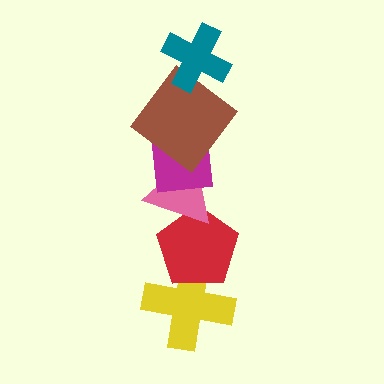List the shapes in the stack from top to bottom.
From top to bottom: the teal cross, the brown diamond, the magenta square, the pink triangle, the red pentagon, the yellow cross.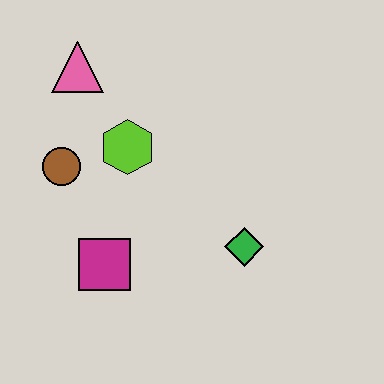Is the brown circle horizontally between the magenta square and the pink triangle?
No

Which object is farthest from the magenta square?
The pink triangle is farthest from the magenta square.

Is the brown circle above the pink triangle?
No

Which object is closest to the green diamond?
The magenta square is closest to the green diamond.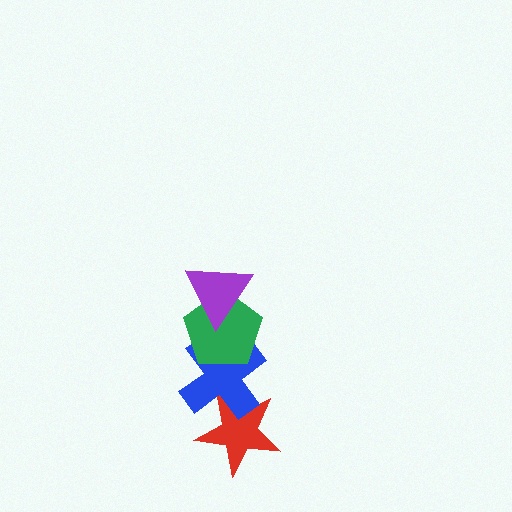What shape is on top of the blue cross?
The green pentagon is on top of the blue cross.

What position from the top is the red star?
The red star is 4th from the top.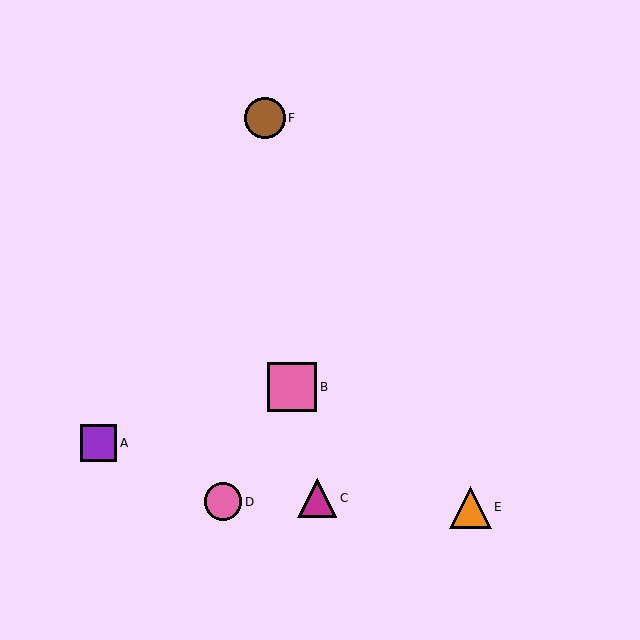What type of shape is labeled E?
Shape E is an orange triangle.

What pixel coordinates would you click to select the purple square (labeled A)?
Click at (98, 443) to select the purple square A.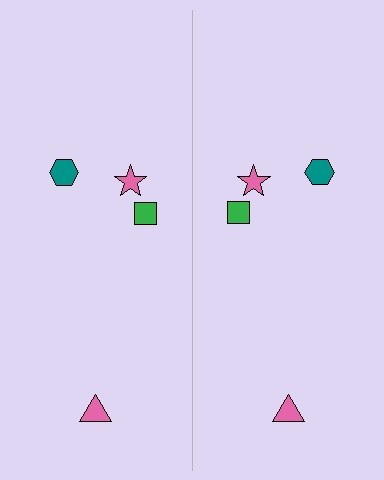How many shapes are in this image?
There are 8 shapes in this image.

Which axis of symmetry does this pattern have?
The pattern has a vertical axis of symmetry running through the center of the image.